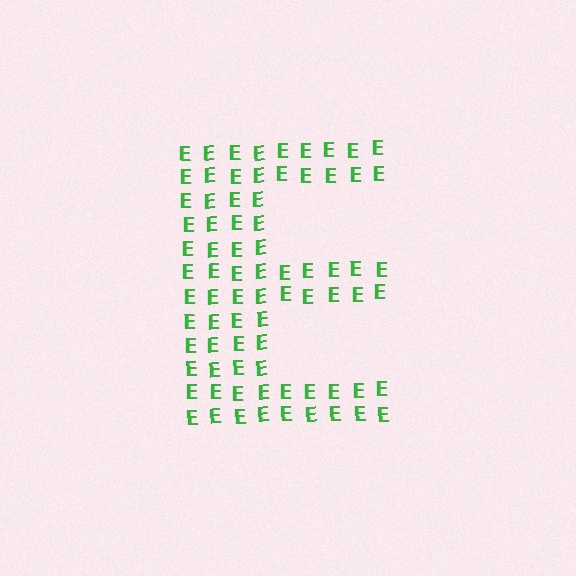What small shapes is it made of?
It is made of small letter E's.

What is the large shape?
The large shape is the letter E.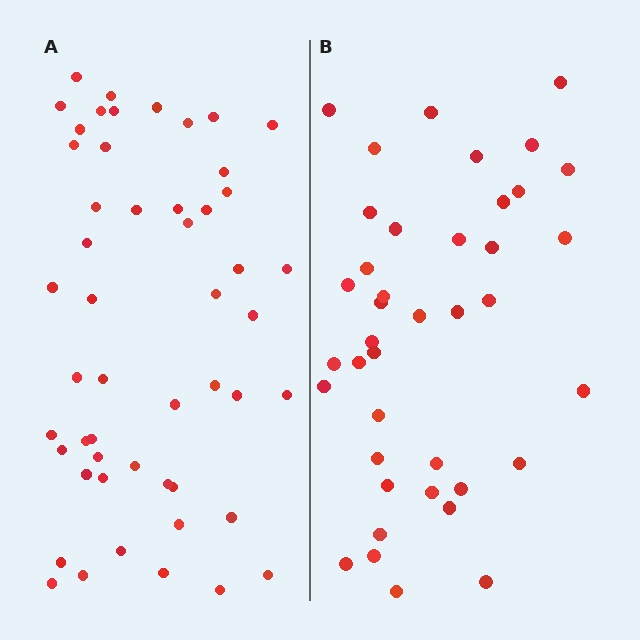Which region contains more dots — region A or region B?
Region A (the left region) has more dots.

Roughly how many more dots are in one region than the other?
Region A has roughly 12 or so more dots than region B.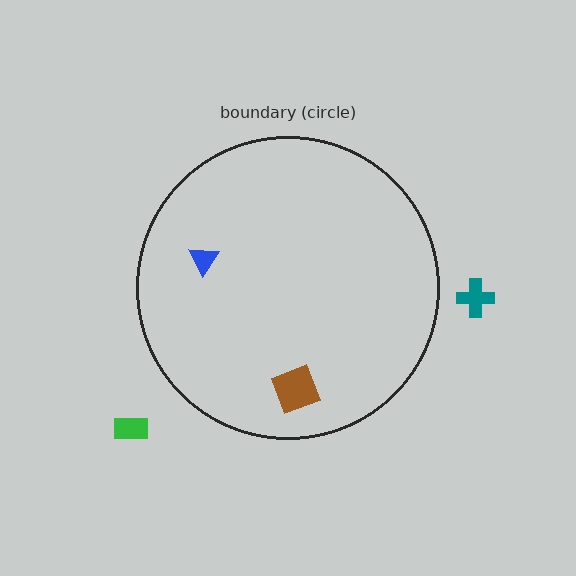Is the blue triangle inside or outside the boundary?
Inside.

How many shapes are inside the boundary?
2 inside, 2 outside.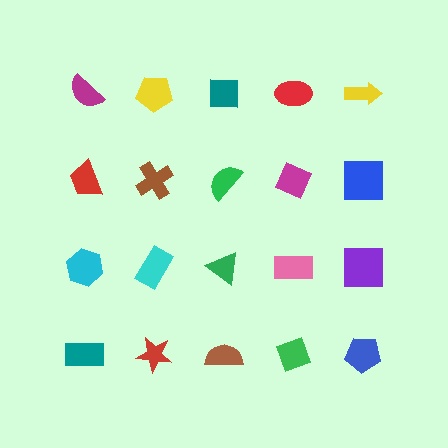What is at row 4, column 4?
A green diamond.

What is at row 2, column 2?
A brown cross.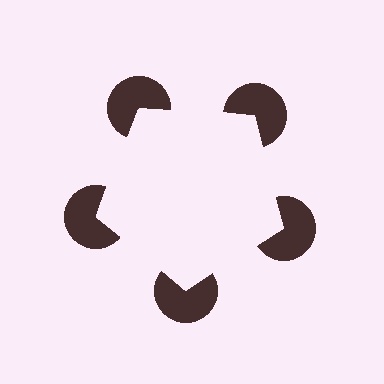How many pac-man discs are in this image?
There are 5 — one at each vertex of the illusory pentagon.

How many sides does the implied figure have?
5 sides.